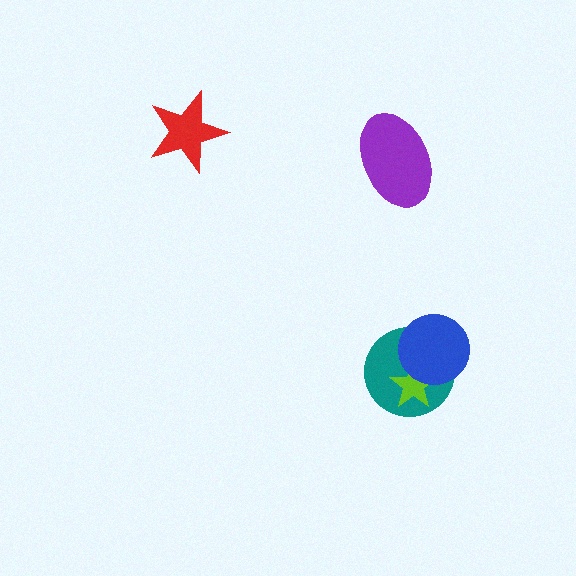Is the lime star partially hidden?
Yes, it is partially covered by another shape.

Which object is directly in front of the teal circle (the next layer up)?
The lime star is directly in front of the teal circle.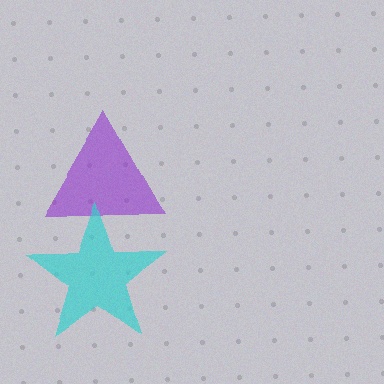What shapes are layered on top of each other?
The layered shapes are: a purple triangle, a cyan star.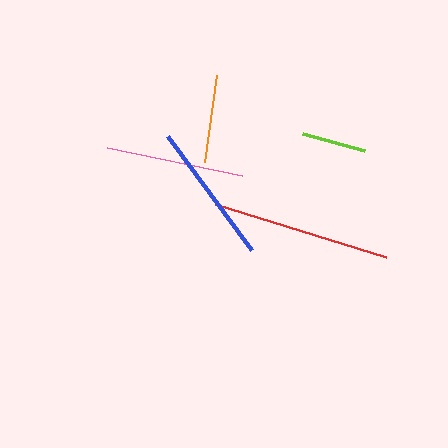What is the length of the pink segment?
The pink segment is approximately 138 pixels long.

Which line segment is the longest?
The red line is the longest at approximately 179 pixels.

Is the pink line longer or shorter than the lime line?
The pink line is longer than the lime line.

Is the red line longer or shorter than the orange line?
The red line is longer than the orange line.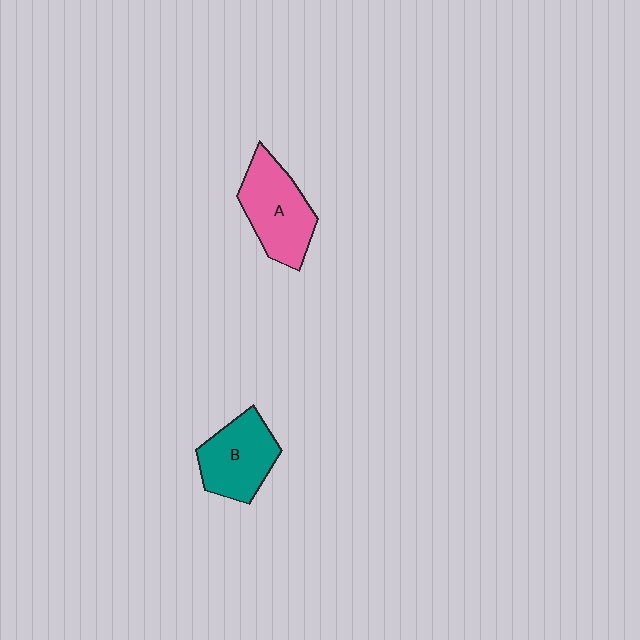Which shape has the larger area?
Shape A (pink).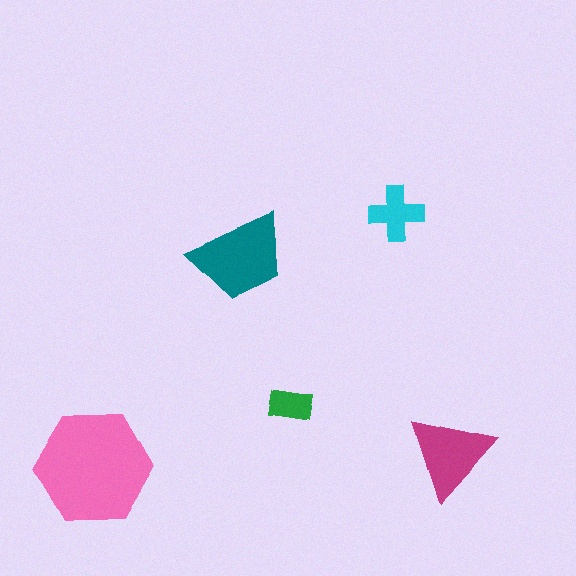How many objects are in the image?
There are 5 objects in the image.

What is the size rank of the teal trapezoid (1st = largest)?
2nd.